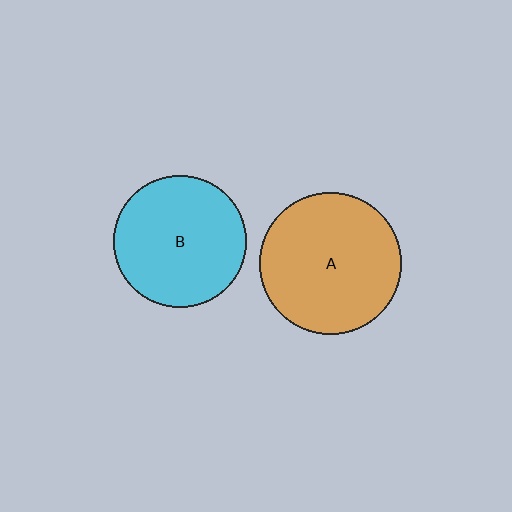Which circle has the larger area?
Circle A (orange).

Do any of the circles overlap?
No, none of the circles overlap.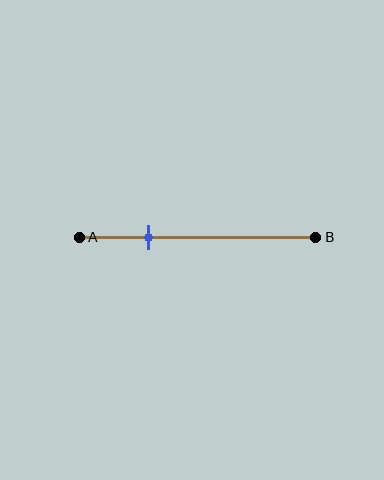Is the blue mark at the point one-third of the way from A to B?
No, the mark is at about 30% from A, not at the 33% one-third point.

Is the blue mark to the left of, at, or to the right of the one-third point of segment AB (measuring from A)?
The blue mark is to the left of the one-third point of segment AB.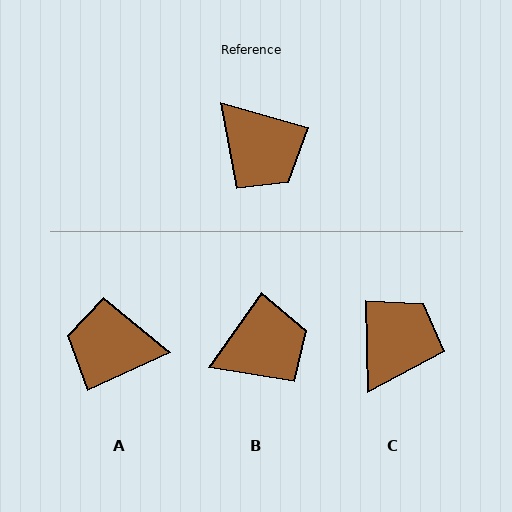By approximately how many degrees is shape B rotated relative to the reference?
Approximately 70 degrees counter-clockwise.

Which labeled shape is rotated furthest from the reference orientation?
A, about 140 degrees away.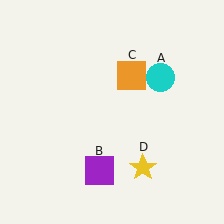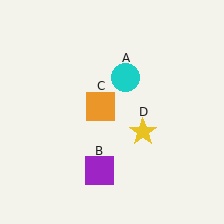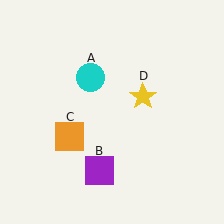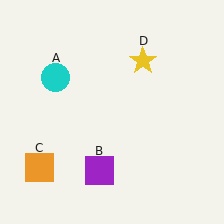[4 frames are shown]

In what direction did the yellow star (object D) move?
The yellow star (object D) moved up.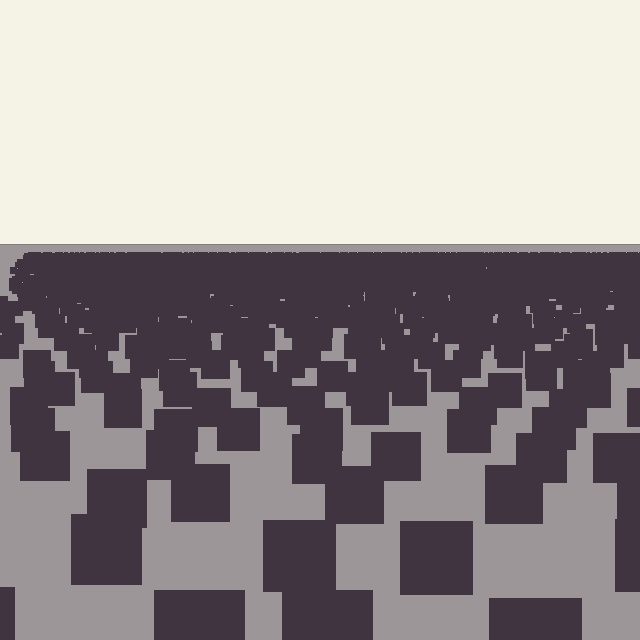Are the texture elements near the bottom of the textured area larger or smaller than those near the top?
Larger. Near the bottom, elements are closer to the viewer and appear at a bigger on-screen size.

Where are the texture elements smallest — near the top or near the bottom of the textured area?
Near the top.